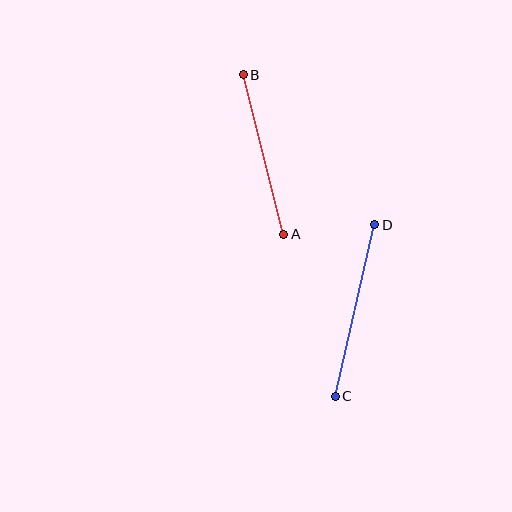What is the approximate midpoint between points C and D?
The midpoint is at approximately (355, 310) pixels.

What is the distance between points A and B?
The distance is approximately 164 pixels.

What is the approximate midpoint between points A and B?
The midpoint is at approximately (263, 154) pixels.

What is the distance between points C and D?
The distance is approximately 176 pixels.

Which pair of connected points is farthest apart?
Points C and D are farthest apart.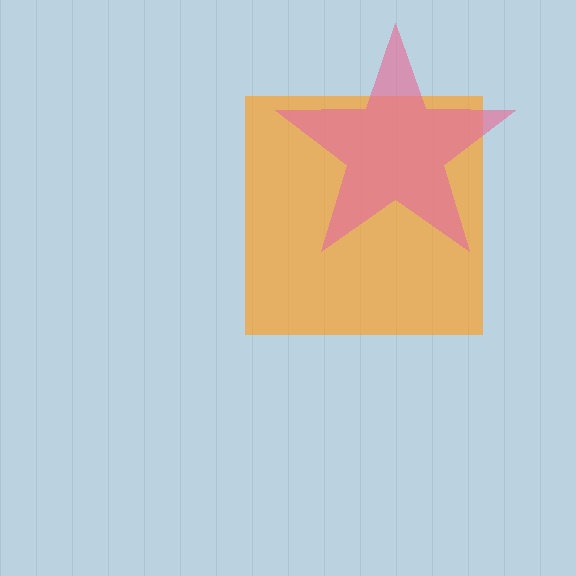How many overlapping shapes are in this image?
There are 2 overlapping shapes in the image.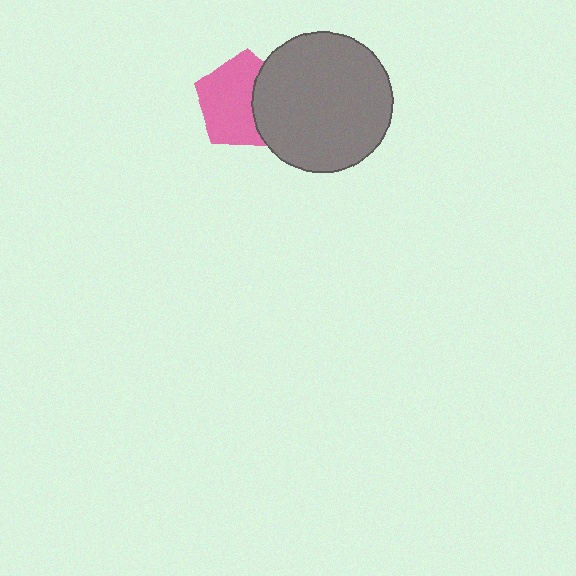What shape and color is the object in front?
The object in front is a gray circle.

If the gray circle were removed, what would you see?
You would see the complete pink pentagon.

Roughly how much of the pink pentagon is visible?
Most of it is visible (roughly 65%).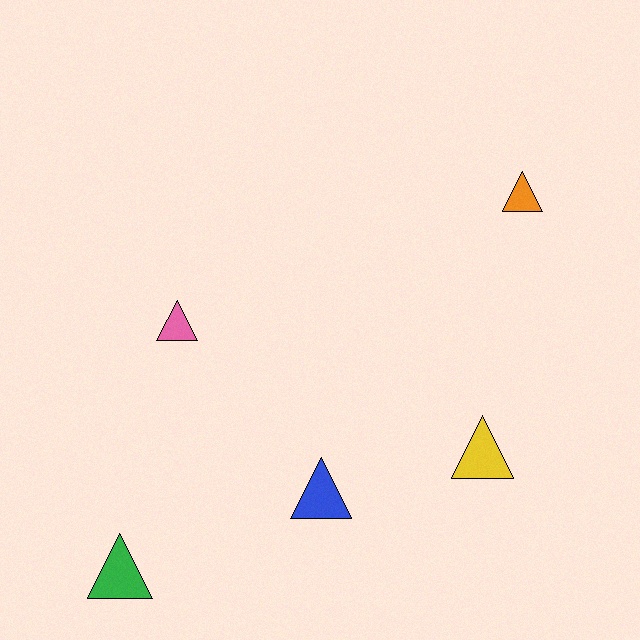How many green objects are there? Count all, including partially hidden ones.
There is 1 green object.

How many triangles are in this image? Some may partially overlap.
There are 5 triangles.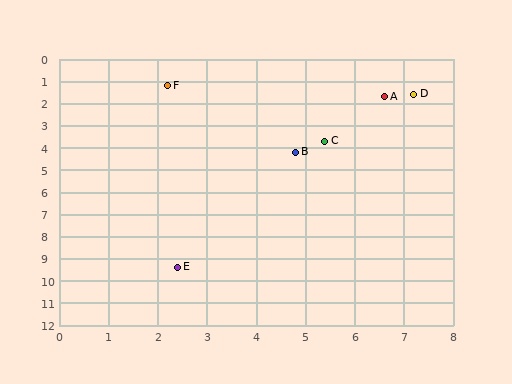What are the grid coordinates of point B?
Point B is at approximately (4.8, 4.2).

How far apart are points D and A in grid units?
Points D and A are about 0.6 grid units apart.